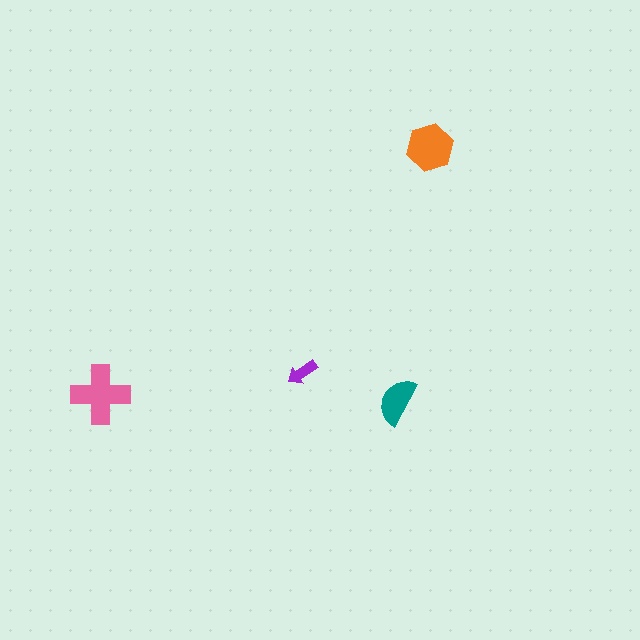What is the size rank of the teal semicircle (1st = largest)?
3rd.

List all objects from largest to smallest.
The pink cross, the orange hexagon, the teal semicircle, the purple arrow.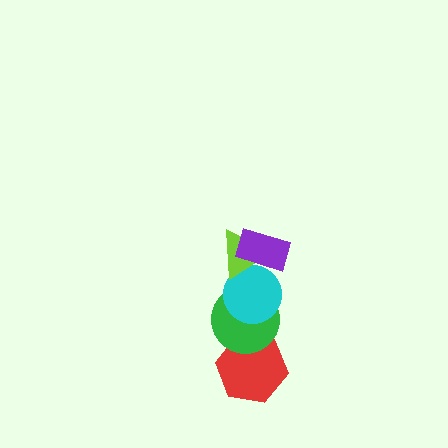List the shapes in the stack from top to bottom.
From top to bottom: the purple rectangle, the lime triangle, the cyan circle, the green circle, the red hexagon.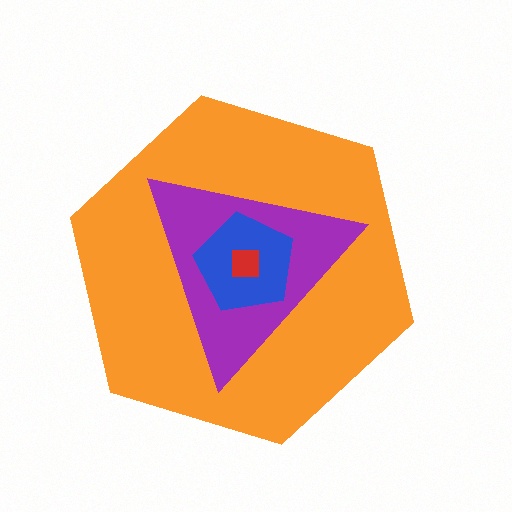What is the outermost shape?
The orange hexagon.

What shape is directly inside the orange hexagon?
The purple triangle.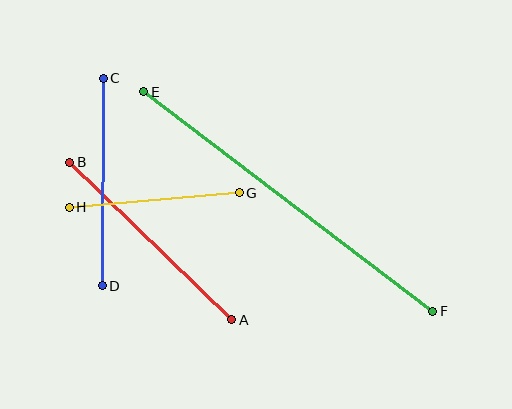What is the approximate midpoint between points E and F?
The midpoint is at approximately (288, 201) pixels.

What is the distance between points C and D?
The distance is approximately 208 pixels.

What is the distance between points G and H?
The distance is approximately 170 pixels.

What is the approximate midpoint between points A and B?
The midpoint is at approximately (151, 241) pixels.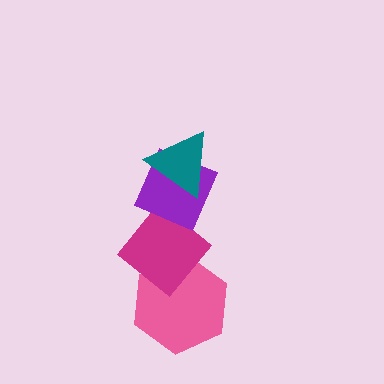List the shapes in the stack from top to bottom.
From top to bottom: the teal triangle, the purple diamond, the magenta diamond, the pink hexagon.